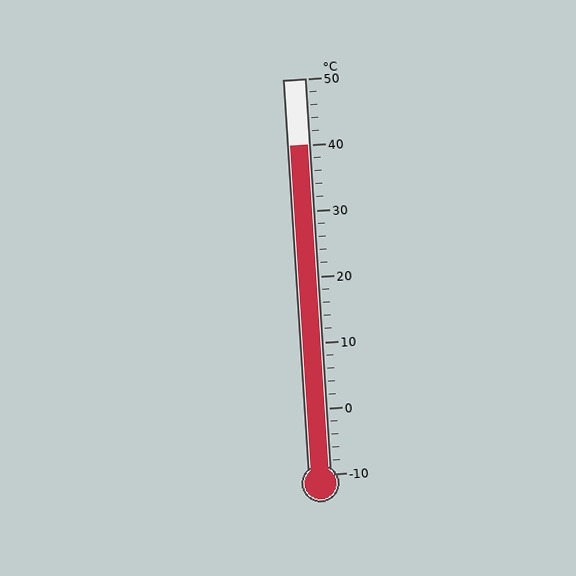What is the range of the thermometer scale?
The thermometer scale ranges from -10°C to 50°C.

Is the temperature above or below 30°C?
The temperature is above 30°C.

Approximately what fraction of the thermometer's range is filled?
The thermometer is filled to approximately 85% of its range.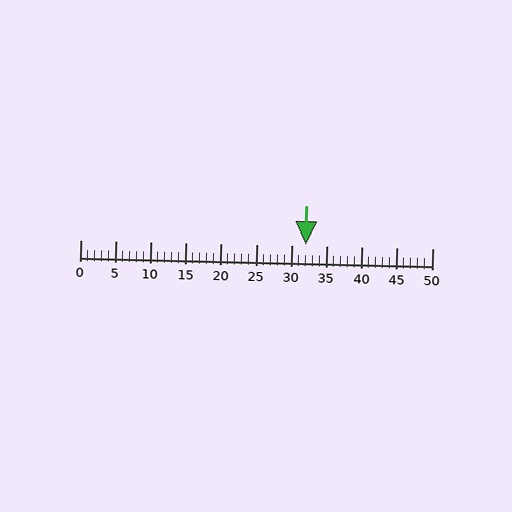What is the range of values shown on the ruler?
The ruler shows values from 0 to 50.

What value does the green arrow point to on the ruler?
The green arrow points to approximately 32.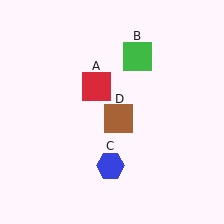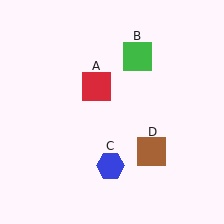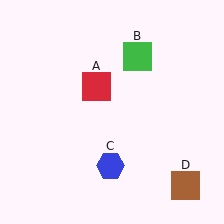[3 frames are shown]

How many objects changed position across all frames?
1 object changed position: brown square (object D).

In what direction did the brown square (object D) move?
The brown square (object D) moved down and to the right.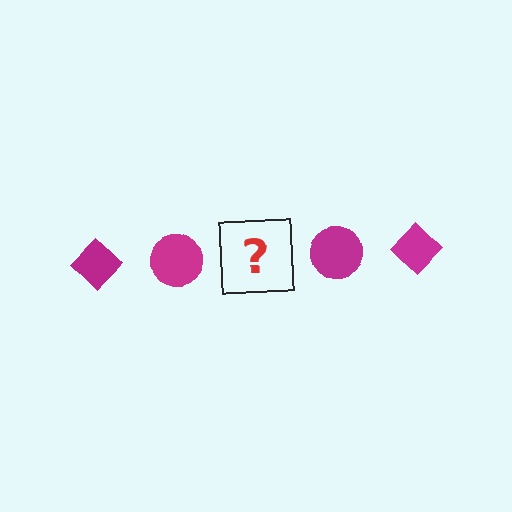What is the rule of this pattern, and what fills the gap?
The rule is that the pattern cycles through diamond, circle shapes in magenta. The gap should be filled with a magenta diamond.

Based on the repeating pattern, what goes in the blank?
The blank should be a magenta diamond.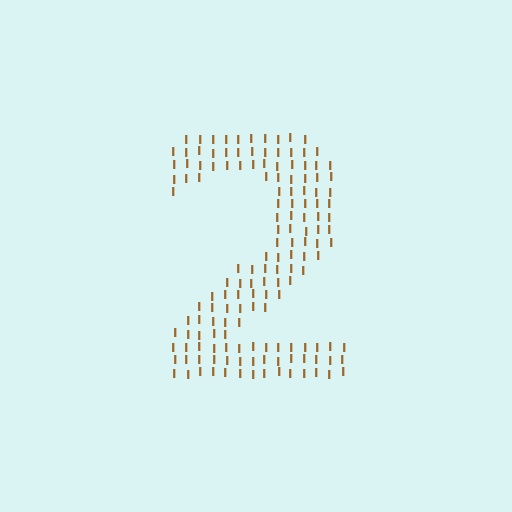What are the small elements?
The small elements are letter I's.